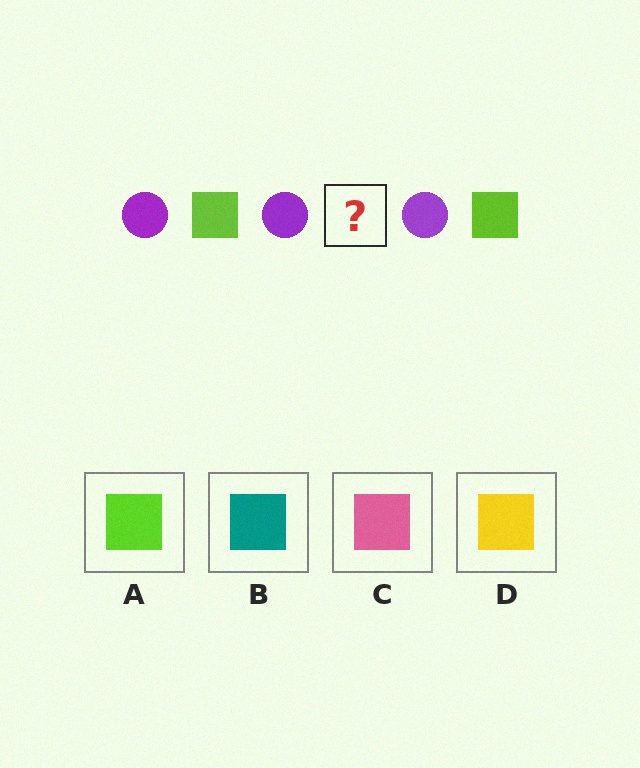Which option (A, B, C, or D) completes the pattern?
A.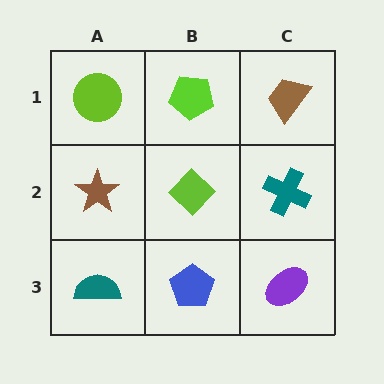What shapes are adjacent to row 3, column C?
A teal cross (row 2, column C), a blue pentagon (row 3, column B).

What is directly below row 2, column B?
A blue pentagon.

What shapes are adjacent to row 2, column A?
A lime circle (row 1, column A), a teal semicircle (row 3, column A), a lime diamond (row 2, column B).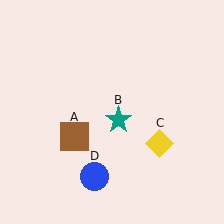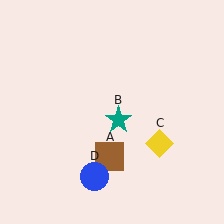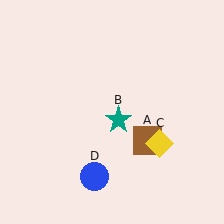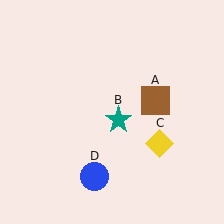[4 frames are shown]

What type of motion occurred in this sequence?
The brown square (object A) rotated counterclockwise around the center of the scene.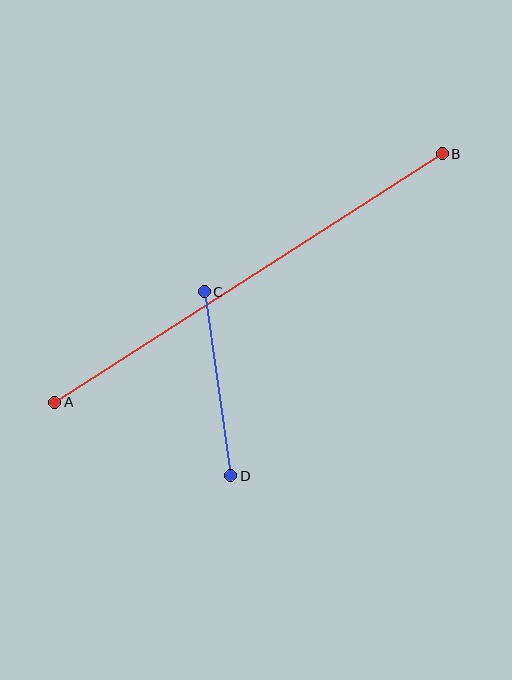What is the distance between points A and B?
The distance is approximately 460 pixels.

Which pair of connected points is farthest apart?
Points A and B are farthest apart.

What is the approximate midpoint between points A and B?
The midpoint is at approximately (249, 278) pixels.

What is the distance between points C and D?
The distance is approximately 186 pixels.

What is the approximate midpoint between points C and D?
The midpoint is at approximately (217, 384) pixels.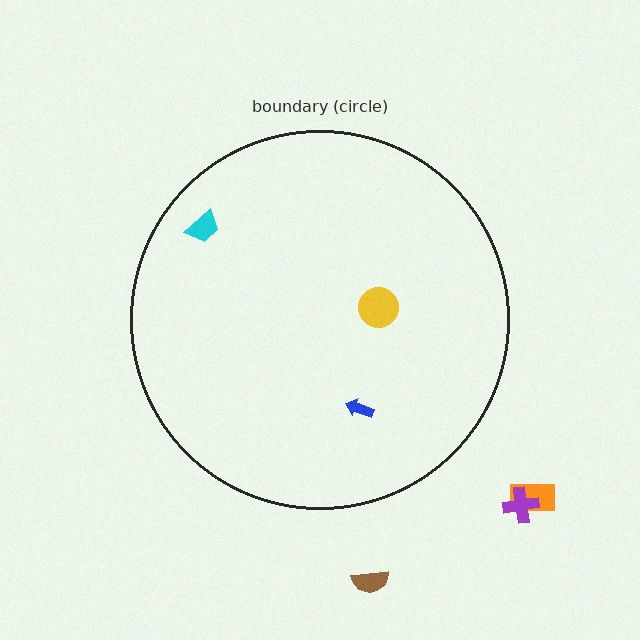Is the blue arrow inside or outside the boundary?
Inside.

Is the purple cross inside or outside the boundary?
Outside.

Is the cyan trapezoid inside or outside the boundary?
Inside.